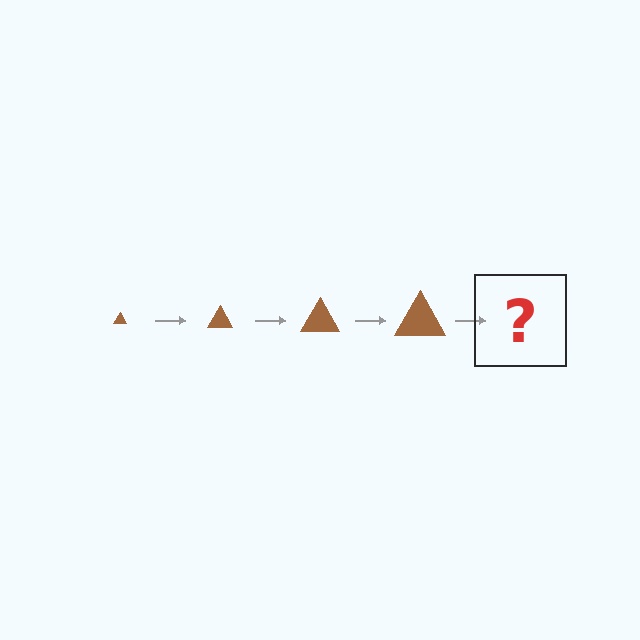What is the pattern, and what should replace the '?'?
The pattern is that the triangle gets progressively larger each step. The '?' should be a brown triangle, larger than the previous one.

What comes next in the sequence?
The next element should be a brown triangle, larger than the previous one.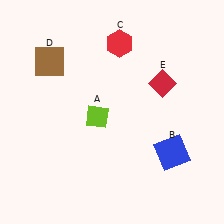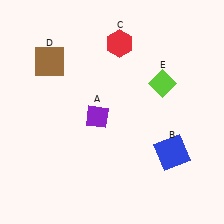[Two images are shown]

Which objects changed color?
A changed from lime to purple. E changed from red to lime.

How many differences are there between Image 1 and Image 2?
There are 2 differences between the two images.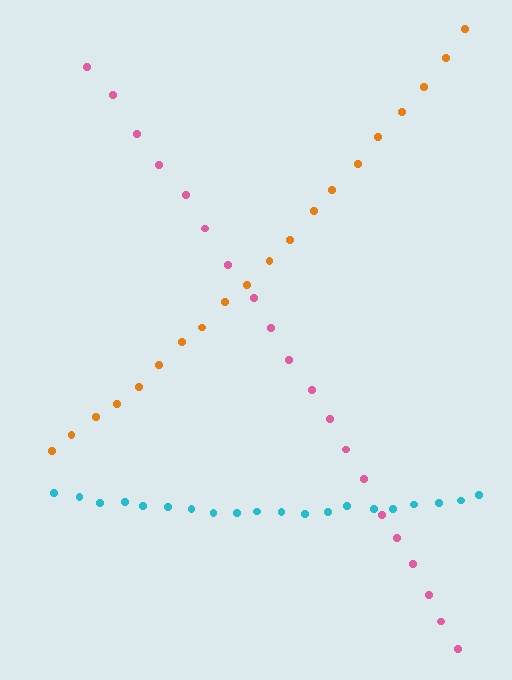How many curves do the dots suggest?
There are 3 distinct paths.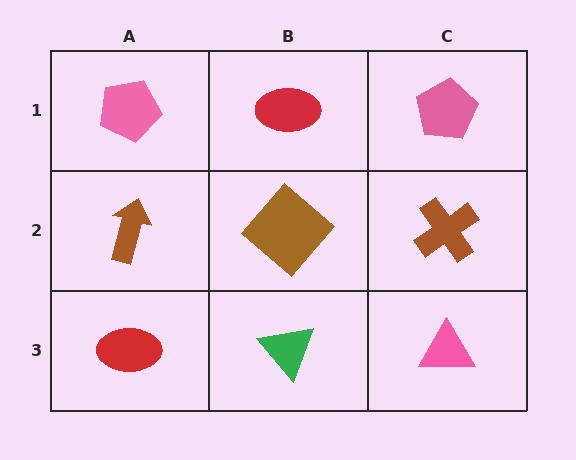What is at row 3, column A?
A red ellipse.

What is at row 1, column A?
A pink pentagon.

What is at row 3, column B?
A green triangle.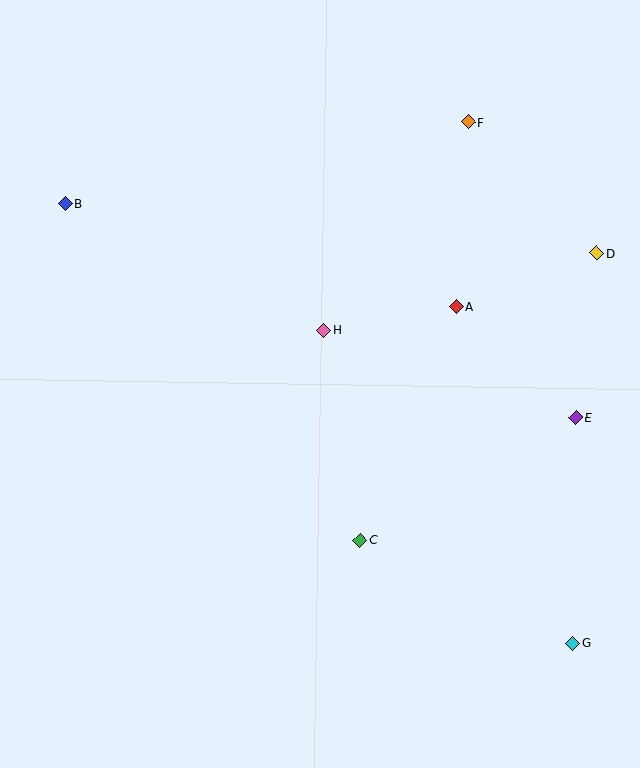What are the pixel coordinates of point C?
Point C is at (360, 540).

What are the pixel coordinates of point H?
Point H is at (323, 330).